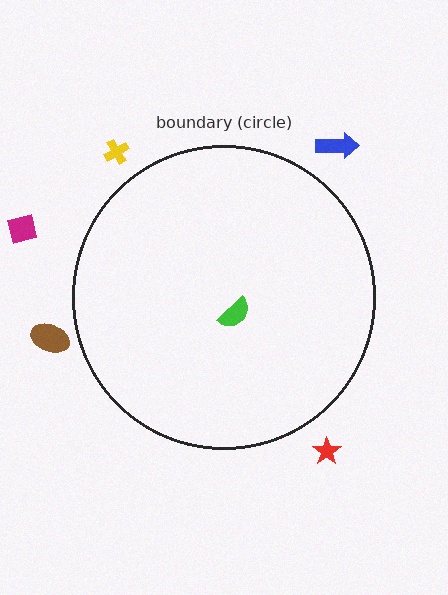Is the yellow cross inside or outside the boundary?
Outside.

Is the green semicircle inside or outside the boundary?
Inside.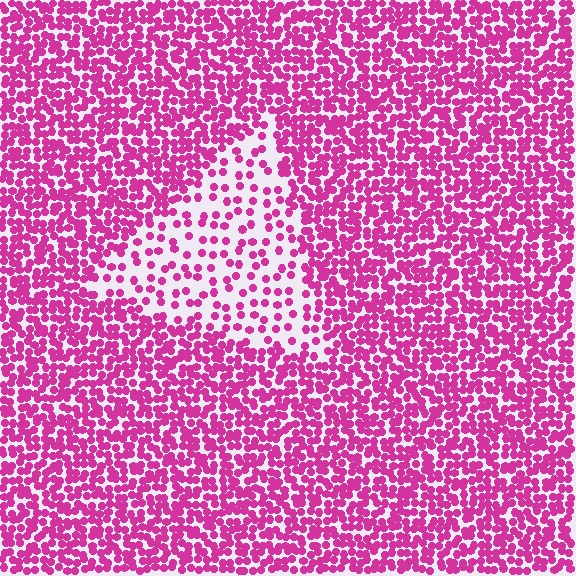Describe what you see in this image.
The image contains small magenta elements arranged at two different densities. A triangle-shaped region is visible where the elements are less densely packed than the surrounding area.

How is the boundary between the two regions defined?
The boundary is defined by a change in element density (approximately 2.6x ratio). All elements are the same color, size, and shape.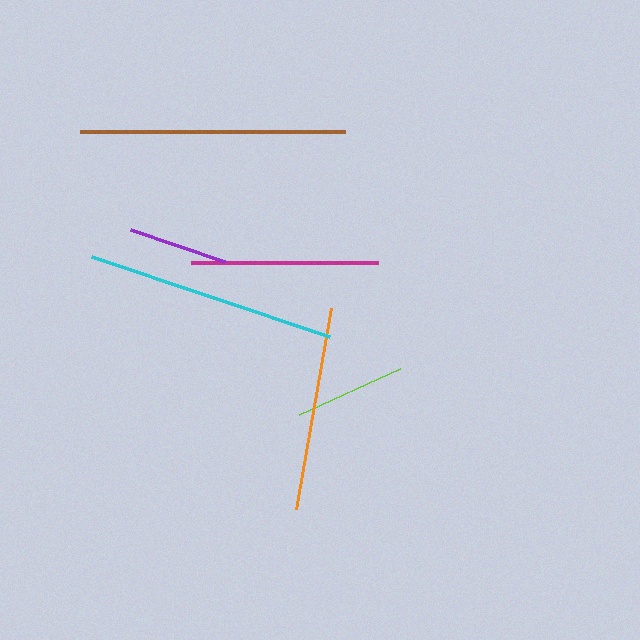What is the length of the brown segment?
The brown segment is approximately 266 pixels long.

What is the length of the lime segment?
The lime segment is approximately 111 pixels long.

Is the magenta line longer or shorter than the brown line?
The brown line is longer than the magenta line.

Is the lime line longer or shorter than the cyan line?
The cyan line is longer than the lime line.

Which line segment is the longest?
The brown line is the longest at approximately 266 pixels.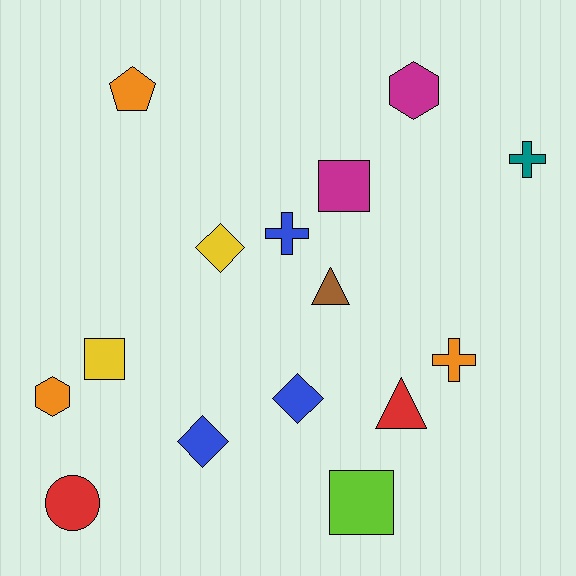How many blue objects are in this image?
There are 3 blue objects.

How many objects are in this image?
There are 15 objects.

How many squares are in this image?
There are 3 squares.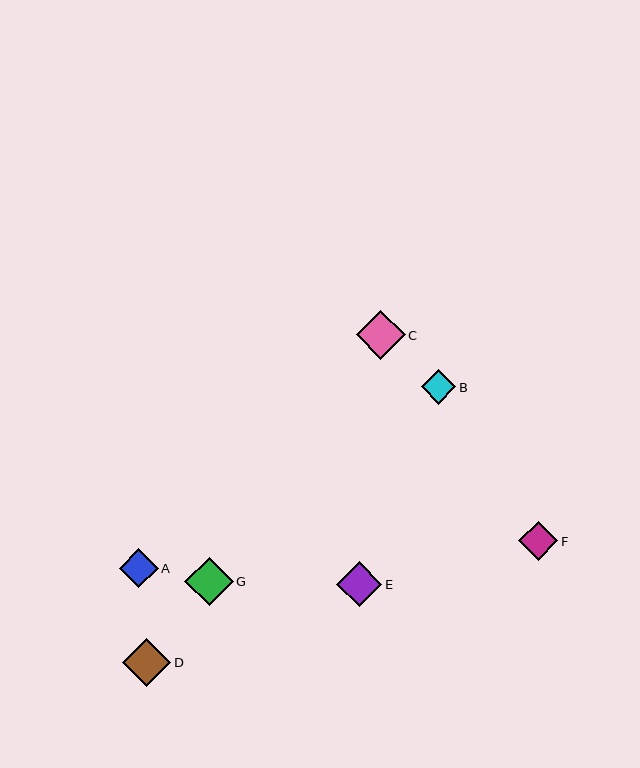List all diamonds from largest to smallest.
From largest to smallest: C, G, D, E, F, A, B.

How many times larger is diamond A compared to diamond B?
Diamond A is approximately 1.1 times the size of diamond B.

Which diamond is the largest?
Diamond C is the largest with a size of approximately 49 pixels.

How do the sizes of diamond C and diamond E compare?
Diamond C and diamond E are approximately the same size.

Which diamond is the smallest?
Diamond B is the smallest with a size of approximately 35 pixels.